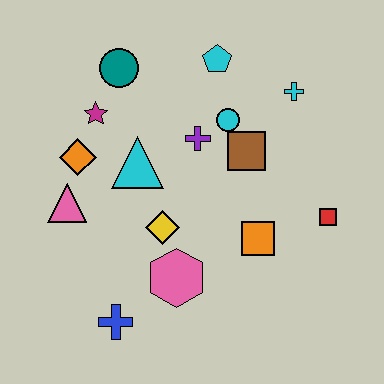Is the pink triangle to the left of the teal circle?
Yes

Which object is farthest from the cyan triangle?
The red square is farthest from the cyan triangle.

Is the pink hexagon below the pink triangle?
Yes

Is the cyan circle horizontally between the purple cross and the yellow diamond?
No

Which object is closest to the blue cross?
The pink hexagon is closest to the blue cross.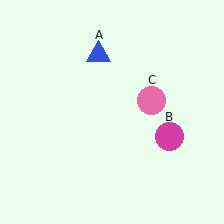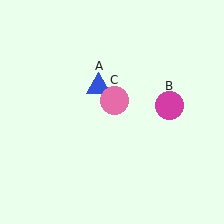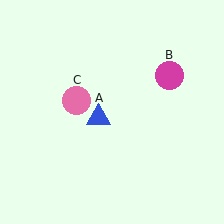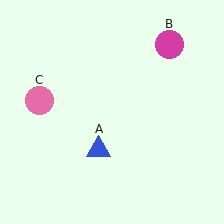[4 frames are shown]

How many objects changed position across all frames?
3 objects changed position: blue triangle (object A), magenta circle (object B), pink circle (object C).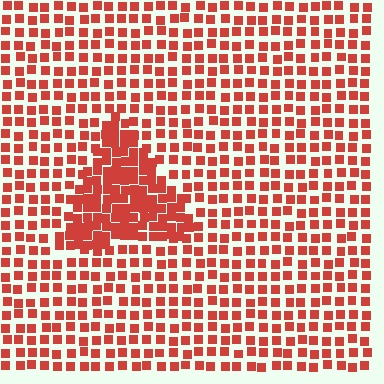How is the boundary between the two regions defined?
The boundary is defined by a change in element density (approximately 1.9x ratio). All elements are the same color, size, and shape.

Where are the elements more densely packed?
The elements are more densely packed inside the triangle boundary.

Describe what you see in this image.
The image contains small red elements arranged at two different densities. A triangle-shaped region is visible where the elements are more densely packed than the surrounding area.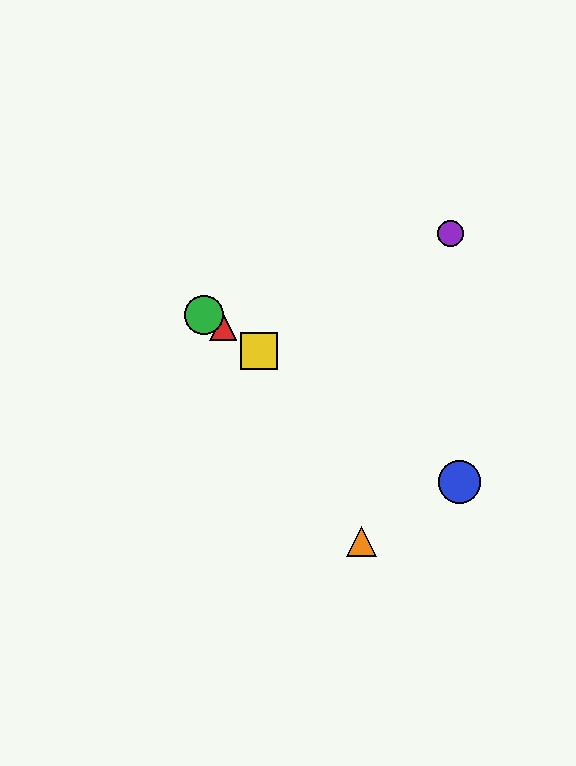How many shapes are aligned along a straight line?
4 shapes (the red triangle, the blue circle, the green circle, the yellow square) are aligned along a straight line.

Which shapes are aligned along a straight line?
The red triangle, the blue circle, the green circle, the yellow square are aligned along a straight line.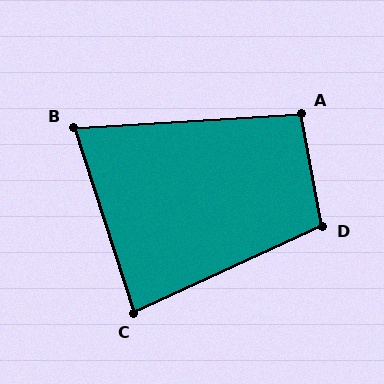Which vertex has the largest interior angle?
D, at approximately 104 degrees.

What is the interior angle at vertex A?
Approximately 97 degrees (obtuse).